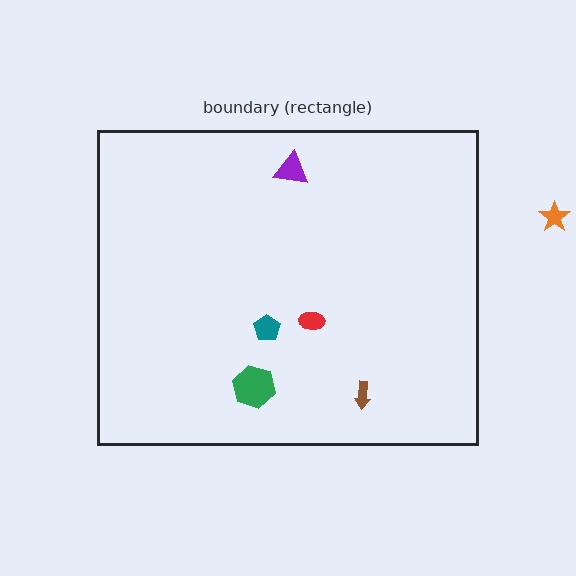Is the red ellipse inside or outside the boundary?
Inside.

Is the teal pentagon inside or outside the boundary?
Inside.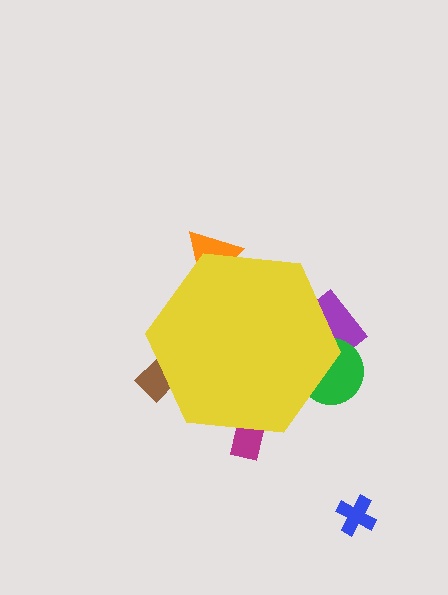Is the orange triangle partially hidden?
Yes, the orange triangle is partially hidden behind the yellow hexagon.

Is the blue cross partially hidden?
No, the blue cross is fully visible.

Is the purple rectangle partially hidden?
Yes, the purple rectangle is partially hidden behind the yellow hexagon.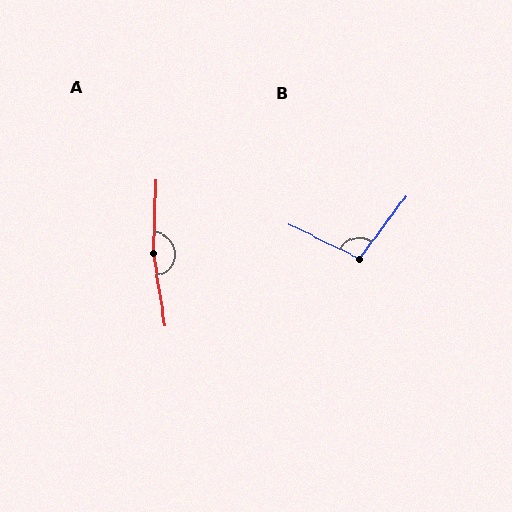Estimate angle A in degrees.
Approximately 169 degrees.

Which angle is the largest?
A, at approximately 169 degrees.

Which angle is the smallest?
B, at approximately 100 degrees.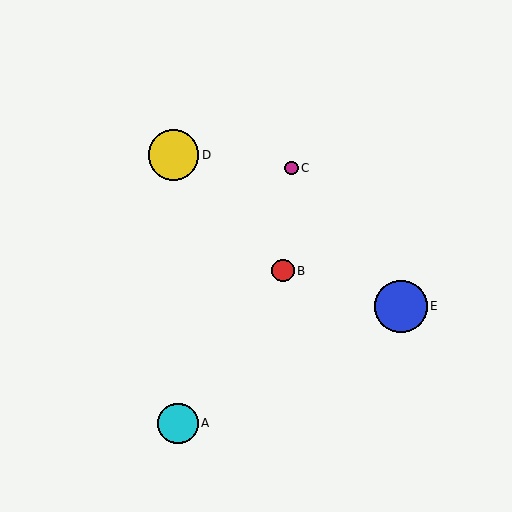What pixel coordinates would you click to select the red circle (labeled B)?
Click at (283, 271) to select the red circle B.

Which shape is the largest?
The blue circle (labeled E) is the largest.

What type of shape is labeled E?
Shape E is a blue circle.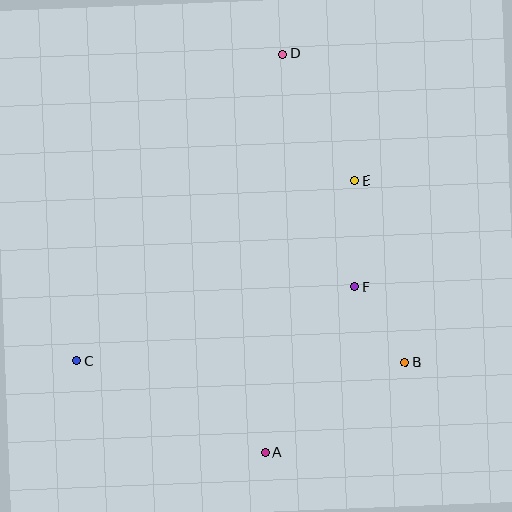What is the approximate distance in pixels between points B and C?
The distance between B and C is approximately 328 pixels.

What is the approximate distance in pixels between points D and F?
The distance between D and F is approximately 244 pixels.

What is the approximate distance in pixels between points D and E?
The distance between D and E is approximately 146 pixels.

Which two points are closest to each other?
Points B and F are closest to each other.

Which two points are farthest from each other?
Points A and D are farthest from each other.